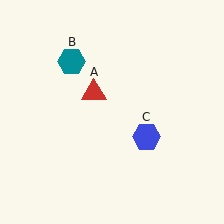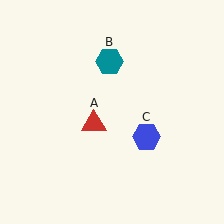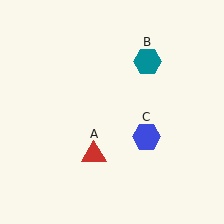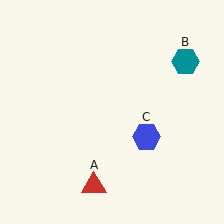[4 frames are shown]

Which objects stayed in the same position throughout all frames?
Blue hexagon (object C) remained stationary.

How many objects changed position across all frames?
2 objects changed position: red triangle (object A), teal hexagon (object B).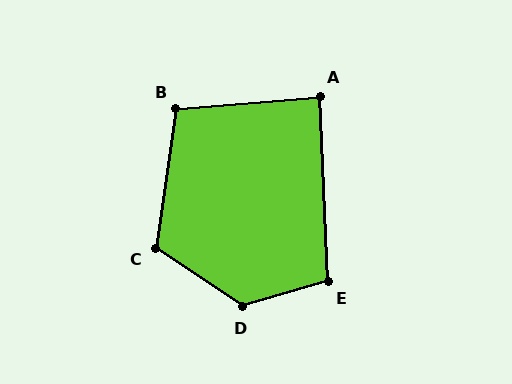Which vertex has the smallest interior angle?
A, at approximately 87 degrees.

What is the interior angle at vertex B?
Approximately 103 degrees (obtuse).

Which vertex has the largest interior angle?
D, at approximately 130 degrees.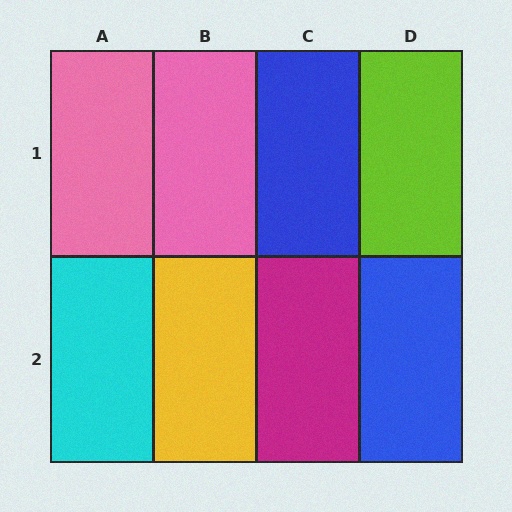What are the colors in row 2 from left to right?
Cyan, yellow, magenta, blue.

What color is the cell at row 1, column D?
Lime.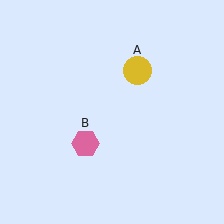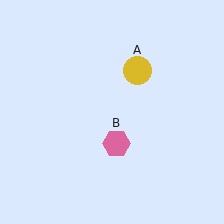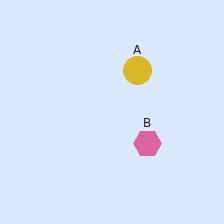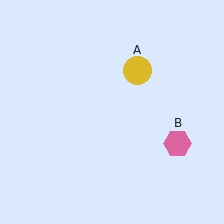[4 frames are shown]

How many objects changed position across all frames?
1 object changed position: pink hexagon (object B).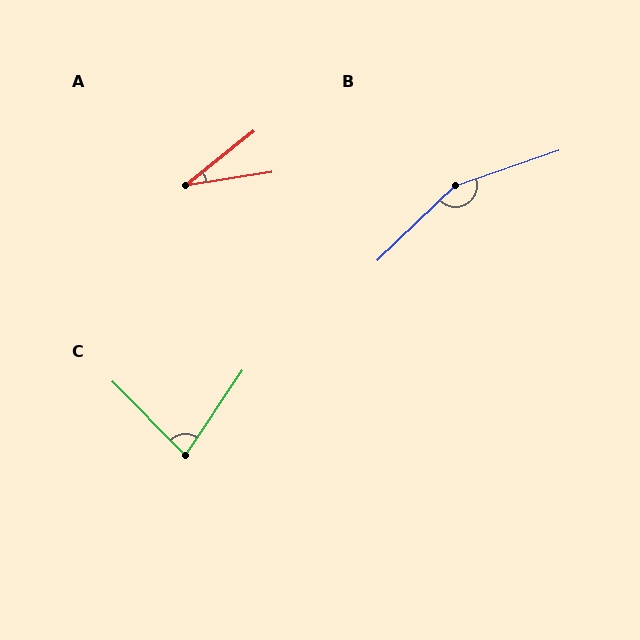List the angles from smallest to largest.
A (30°), C (78°), B (156°).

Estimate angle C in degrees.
Approximately 78 degrees.